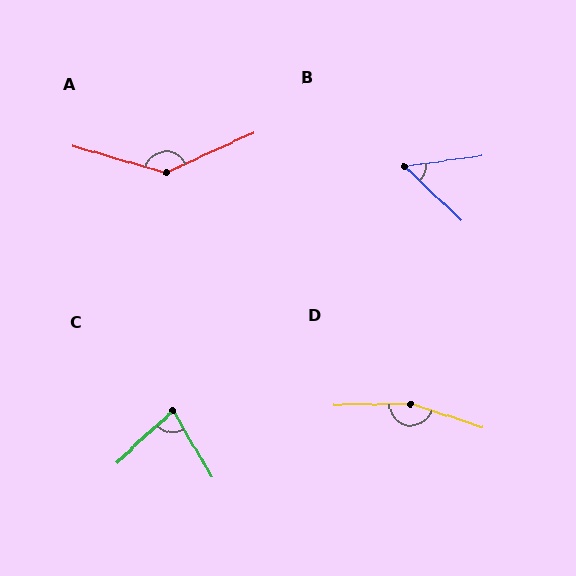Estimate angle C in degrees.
Approximately 78 degrees.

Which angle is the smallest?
B, at approximately 51 degrees.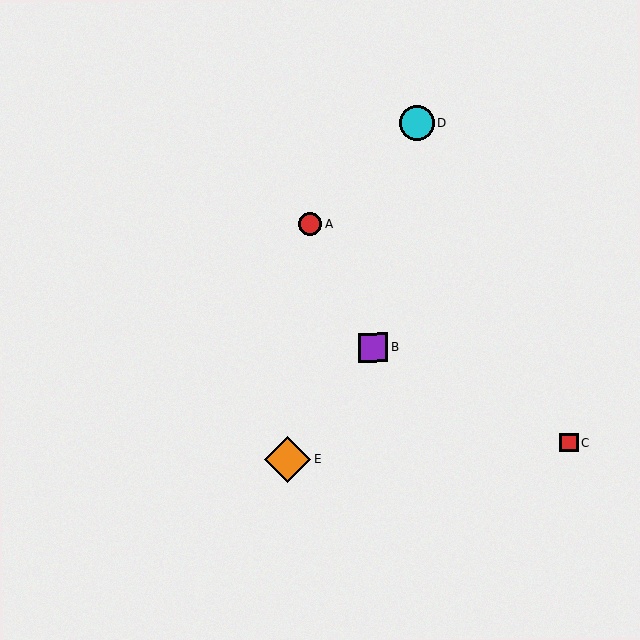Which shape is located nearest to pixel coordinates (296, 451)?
The orange diamond (labeled E) at (288, 460) is nearest to that location.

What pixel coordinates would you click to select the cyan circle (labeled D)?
Click at (417, 123) to select the cyan circle D.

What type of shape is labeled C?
Shape C is a red square.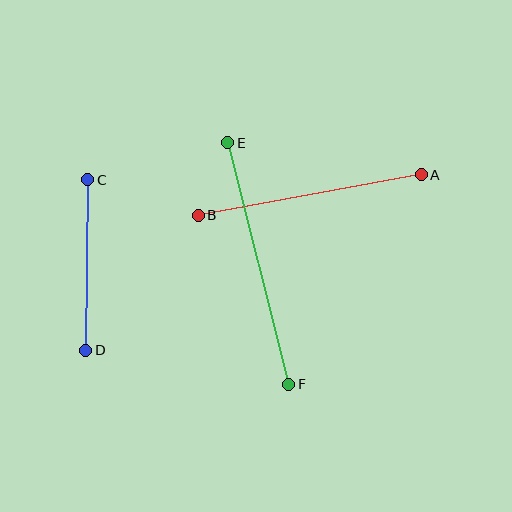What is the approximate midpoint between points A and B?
The midpoint is at approximately (310, 195) pixels.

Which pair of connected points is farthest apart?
Points E and F are farthest apart.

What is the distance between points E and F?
The distance is approximately 249 pixels.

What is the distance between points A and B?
The distance is approximately 227 pixels.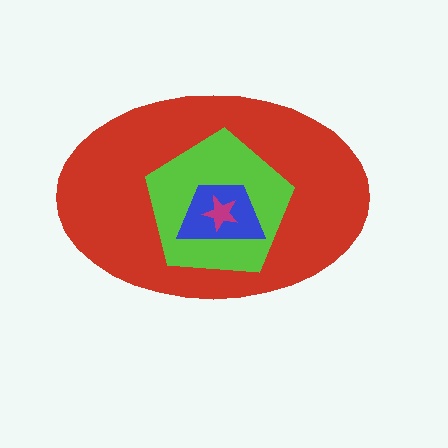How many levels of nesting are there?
4.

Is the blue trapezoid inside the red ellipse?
Yes.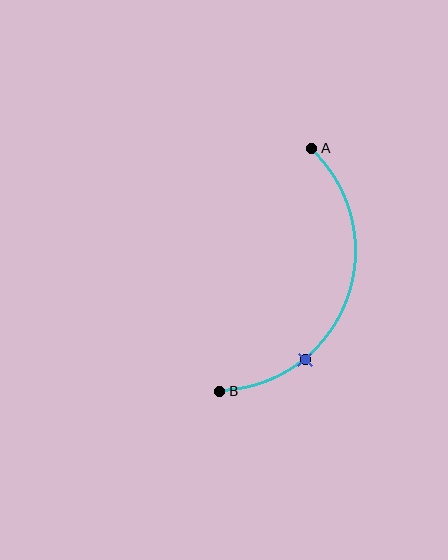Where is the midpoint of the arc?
The arc midpoint is the point on the curve farthest from the straight line joining A and B. It sits to the right of that line.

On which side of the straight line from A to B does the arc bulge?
The arc bulges to the right of the straight line connecting A and B.